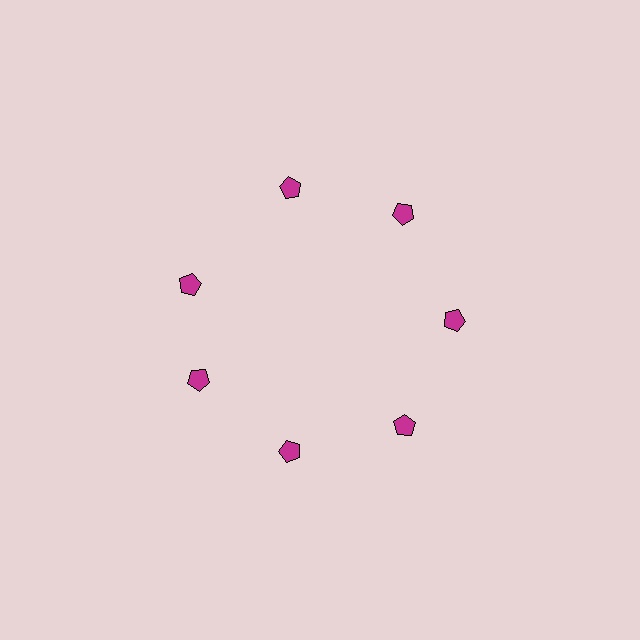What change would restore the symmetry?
The symmetry would be restored by rotating it back into even spacing with its neighbors so that all 7 pentagons sit at equal angles and equal distance from the center.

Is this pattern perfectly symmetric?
No. The 7 magenta pentagons are arranged in a ring, but one element near the 10 o'clock position is rotated out of alignment along the ring, breaking the 7-fold rotational symmetry.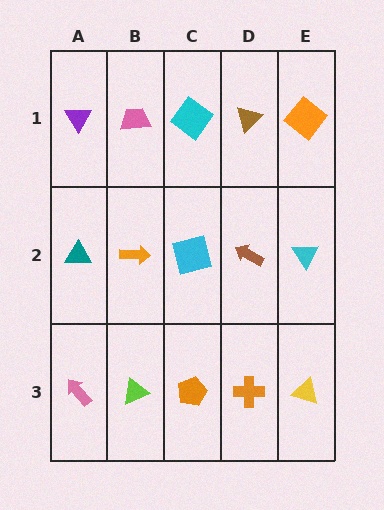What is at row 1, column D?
A brown triangle.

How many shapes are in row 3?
5 shapes.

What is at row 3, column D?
An orange cross.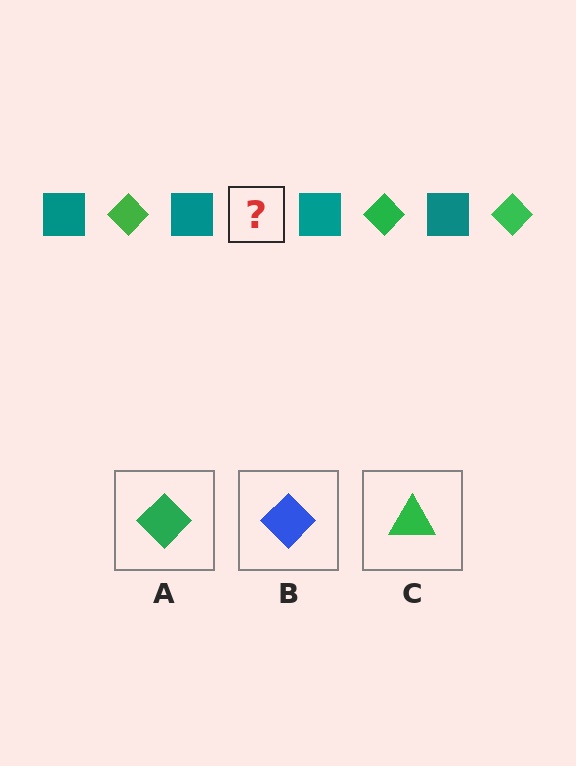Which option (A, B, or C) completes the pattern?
A.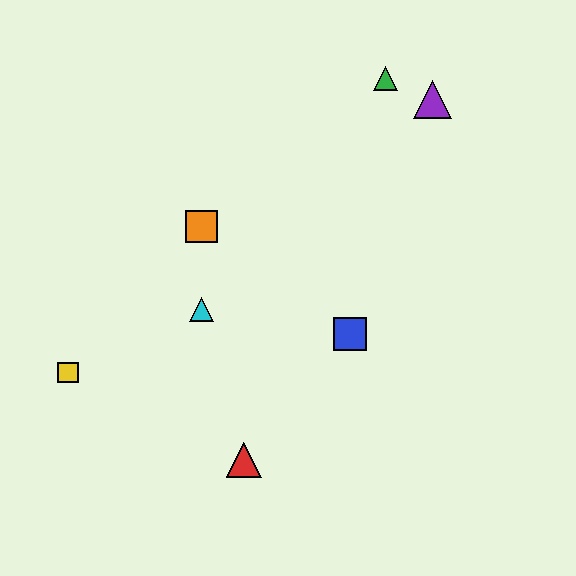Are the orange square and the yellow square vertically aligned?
No, the orange square is at x≈201 and the yellow square is at x≈68.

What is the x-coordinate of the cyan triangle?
The cyan triangle is at x≈201.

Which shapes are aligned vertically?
The orange square, the cyan triangle are aligned vertically.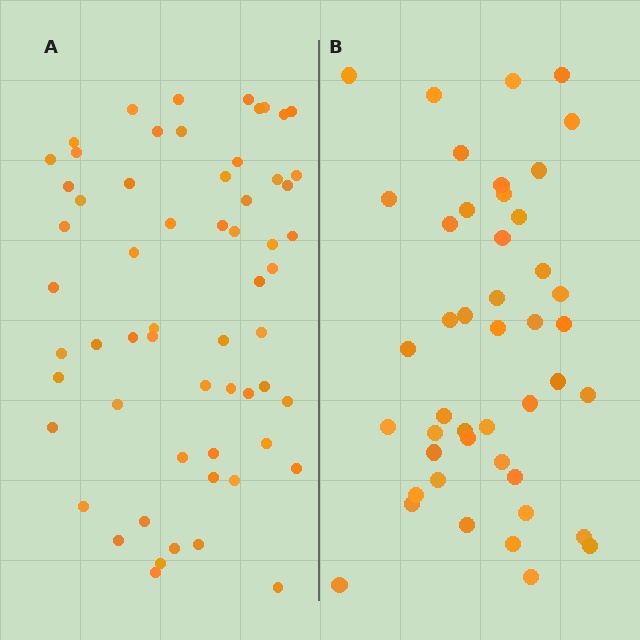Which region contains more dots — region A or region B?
Region A (the left region) has more dots.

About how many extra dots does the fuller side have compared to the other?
Region A has approximately 15 more dots than region B.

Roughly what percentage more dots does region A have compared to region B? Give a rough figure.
About 35% more.